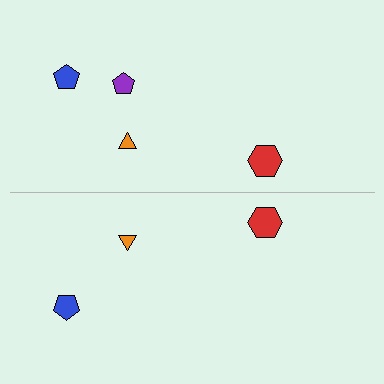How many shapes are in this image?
There are 7 shapes in this image.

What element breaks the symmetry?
A purple pentagon is missing from the bottom side.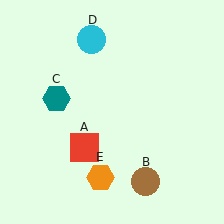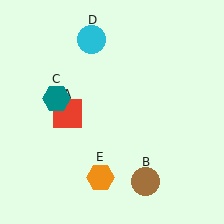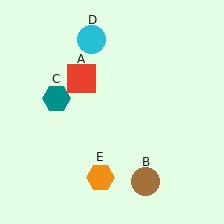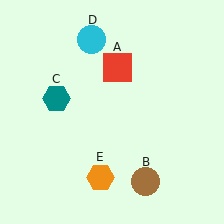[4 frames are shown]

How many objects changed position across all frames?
1 object changed position: red square (object A).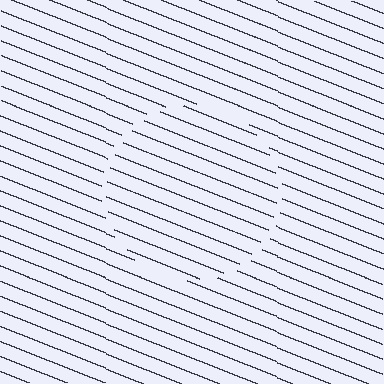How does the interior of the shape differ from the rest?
The interior of the shape contains the same grating, shifted by half a period — the contour is defined by the phase discontinuity where line-ends from the inner and outer gratings abut.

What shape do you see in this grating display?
An illusory circle. The interior of the shape contains the same grating, shifted by half a period — the contour is defined by the phase discontinuity where line-ends from the inner and outer gratings abut.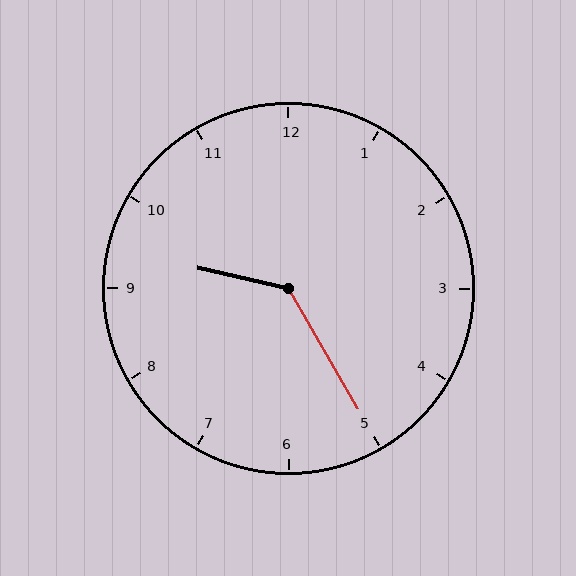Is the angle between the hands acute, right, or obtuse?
It is obtuse.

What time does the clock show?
9:25.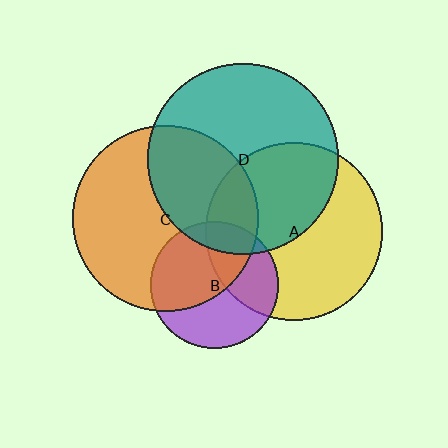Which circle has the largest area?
Circle D (teal).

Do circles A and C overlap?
Yes.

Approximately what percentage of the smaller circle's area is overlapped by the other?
Approximately 20%.